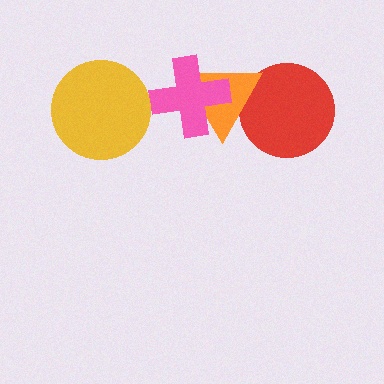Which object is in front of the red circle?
The orange triangle is in front of the red circle.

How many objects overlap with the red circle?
1 object overlaps with the red circle.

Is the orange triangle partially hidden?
Yes, it is partially covered by another shape.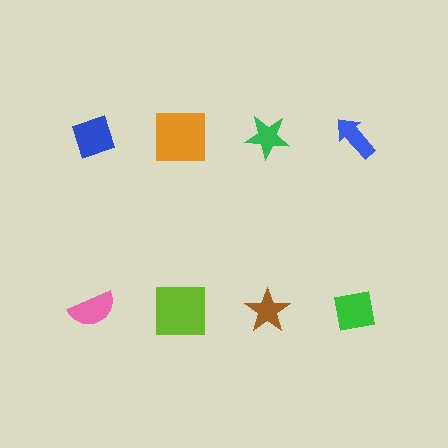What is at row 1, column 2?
An orange square.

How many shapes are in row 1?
4 shapes.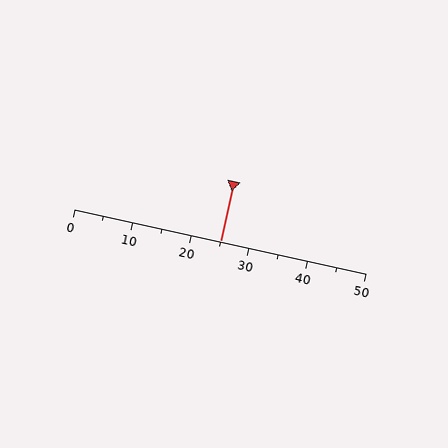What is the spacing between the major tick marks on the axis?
The major ticks are spaced 10 apart.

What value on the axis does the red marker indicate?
The marker indicates approximately 25.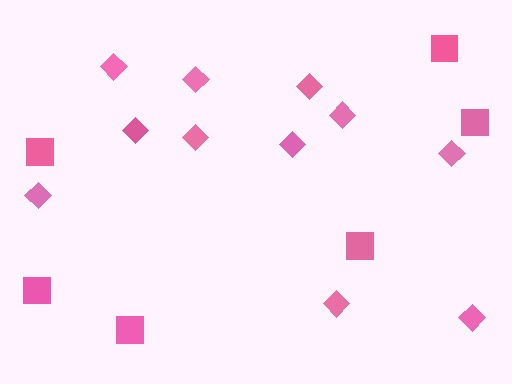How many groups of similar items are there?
There are 2 groups: one group of diamonds (11) and one group of squares (6).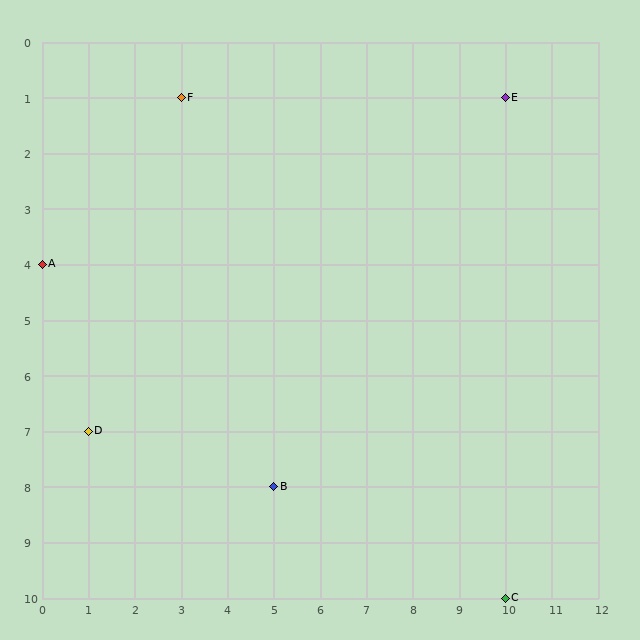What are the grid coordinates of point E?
Point E is at grid coordinates (10, 1).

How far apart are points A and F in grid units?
Points A and F are 3 columns and 3 rows apart (about 4.2 grid units diagonally).